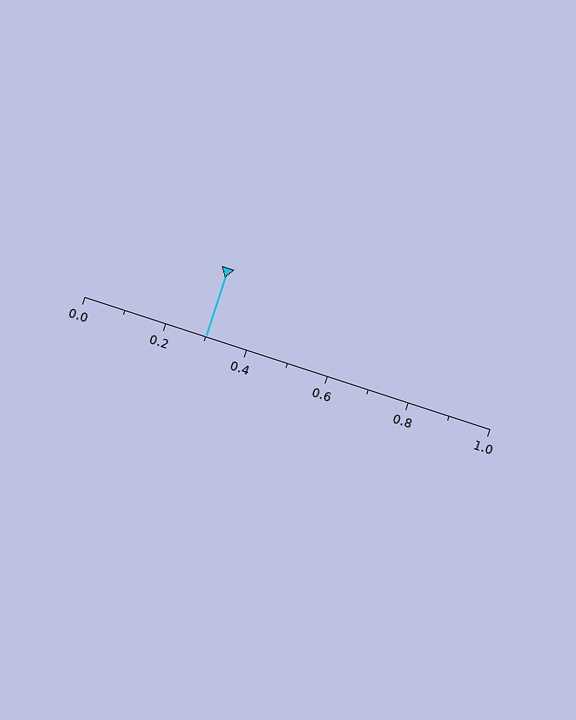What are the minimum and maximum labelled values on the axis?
The axis runs from 0.0 to 1.0.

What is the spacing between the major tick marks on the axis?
The major ticks are spaced 0.2 apart.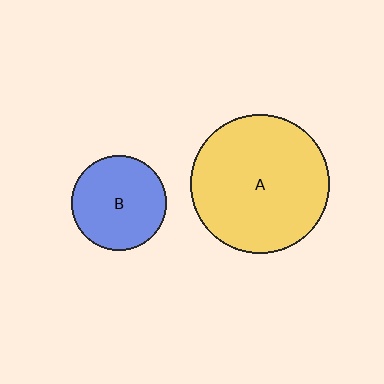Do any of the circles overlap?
No, none of the circles overlap.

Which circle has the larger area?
Circle A (yellow).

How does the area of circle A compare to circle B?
Approximately 2.1 times.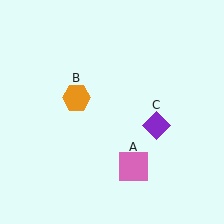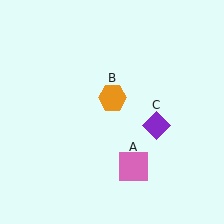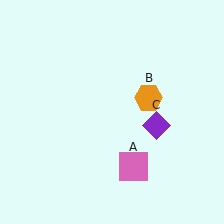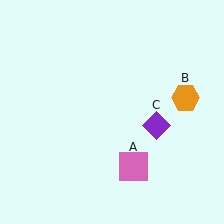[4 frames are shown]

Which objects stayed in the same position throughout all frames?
Pink square (object A) and purple diamond (object C) remained stationary.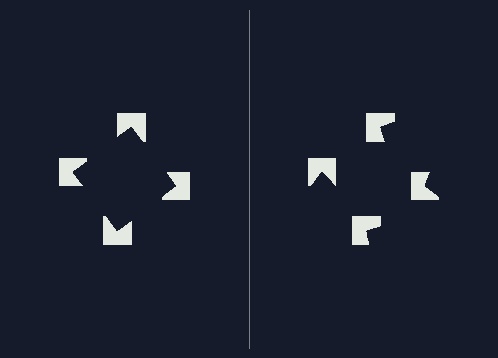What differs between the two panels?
The notched squares are positioned identically on both sides; only the wedge orientations differ. On the left they align to a square; on the right they are misaligned.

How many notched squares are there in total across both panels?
8 — 4 on each side.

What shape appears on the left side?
An illusory square.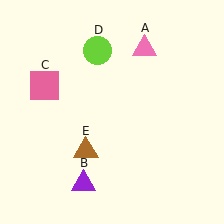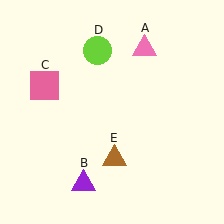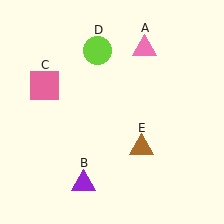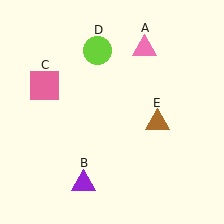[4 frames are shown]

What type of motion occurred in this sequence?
The brown triangle (object E) rotated counterclockwise around the center of the scene.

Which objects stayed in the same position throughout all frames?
Pink triangle (object A) and purple triangle (object B) and pink square (object C) and lime circle (object D) remained stationary.